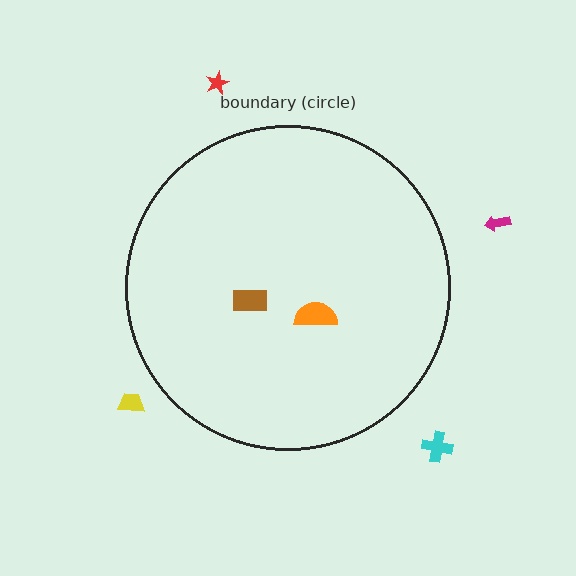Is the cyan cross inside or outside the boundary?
Outside.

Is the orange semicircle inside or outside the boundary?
Inside.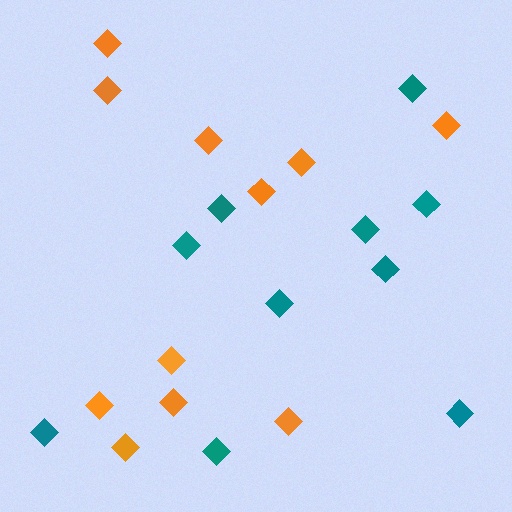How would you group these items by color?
There are 2 groups: one group of orange diamonds (11) and one group of teal diamonds (10).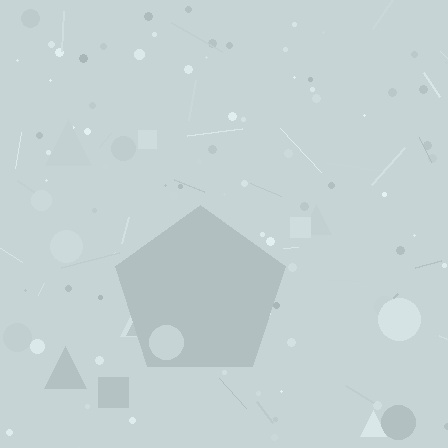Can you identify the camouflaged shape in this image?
The camouflaged shape is a pentagon.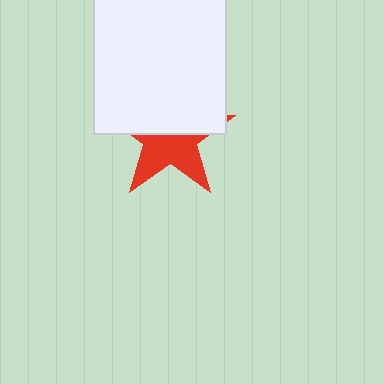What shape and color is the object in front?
The object in front is a white rectangle.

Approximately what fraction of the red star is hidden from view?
Roughly 52% of the red star is hidden behind the white rectangle.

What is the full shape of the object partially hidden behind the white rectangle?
The partially hidden object is a red star.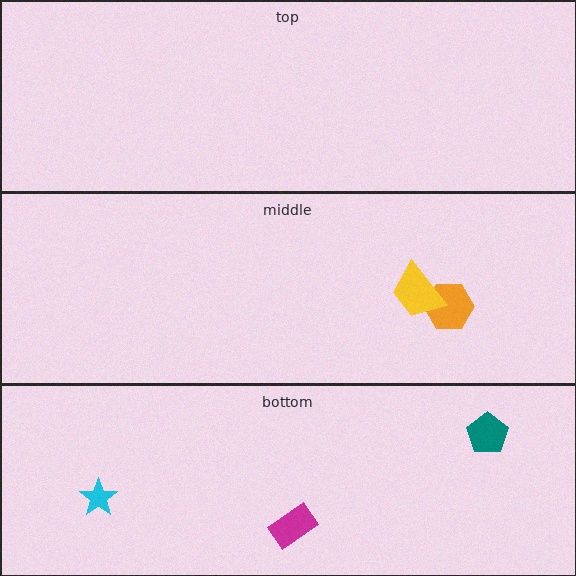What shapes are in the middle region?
The orange hexagon, the yellow trapezoid.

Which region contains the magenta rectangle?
The bottom region.